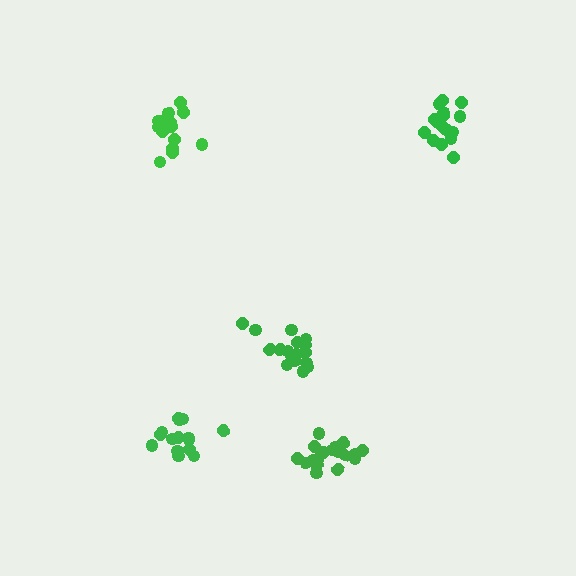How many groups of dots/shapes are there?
There are 5 groups.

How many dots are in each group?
Group 1: 15 dots, Group 2: 15 dots, Group 3: 18 dots, Group 4: 16 dots, Group 5: 19 dots (83 total).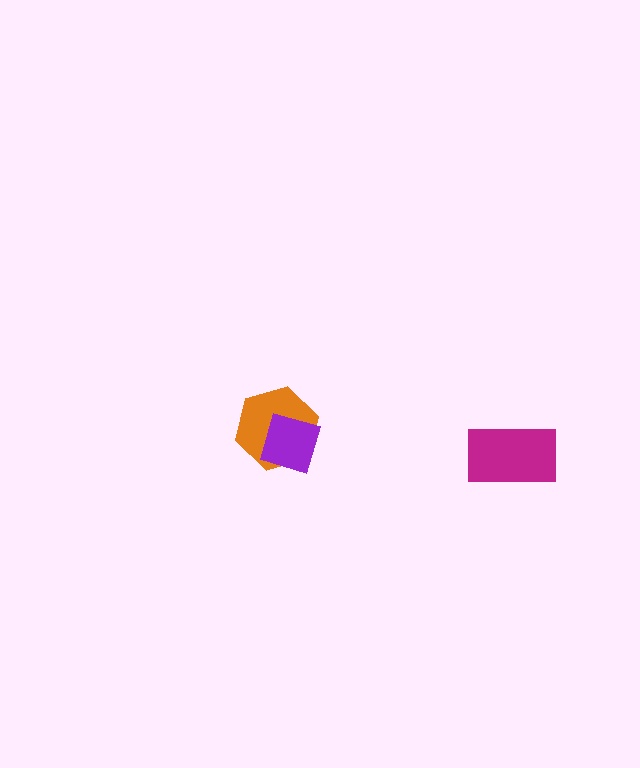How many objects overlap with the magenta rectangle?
0 objects overlap with the magenta rectangle.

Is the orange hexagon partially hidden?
Yes, it is partially covered by another shape.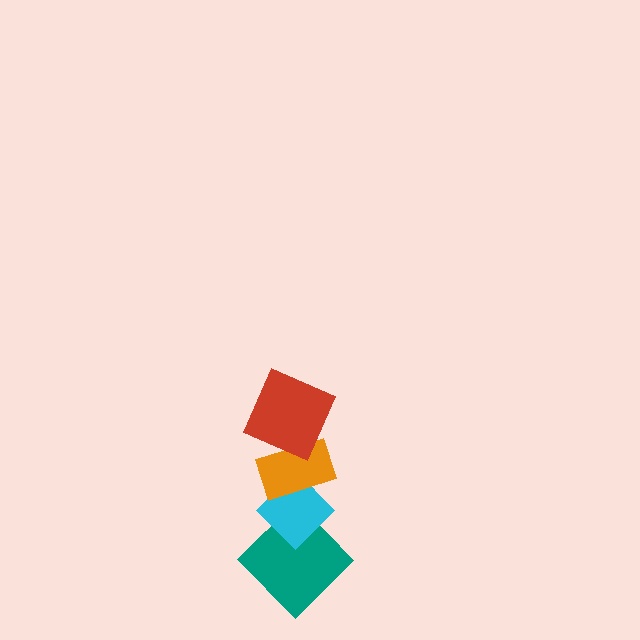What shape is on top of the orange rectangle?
The red square is on top of the orange rectangle.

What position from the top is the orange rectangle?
The orange rectangle is 2nd from the top.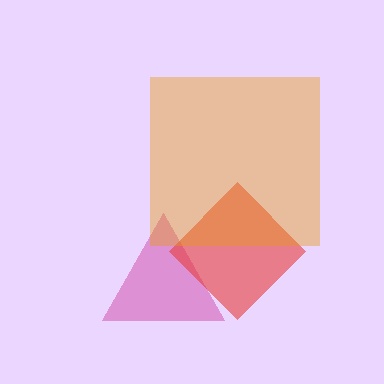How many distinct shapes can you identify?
There are 3 distinct shapes: a magenta triangle, a red diamond, an orange square.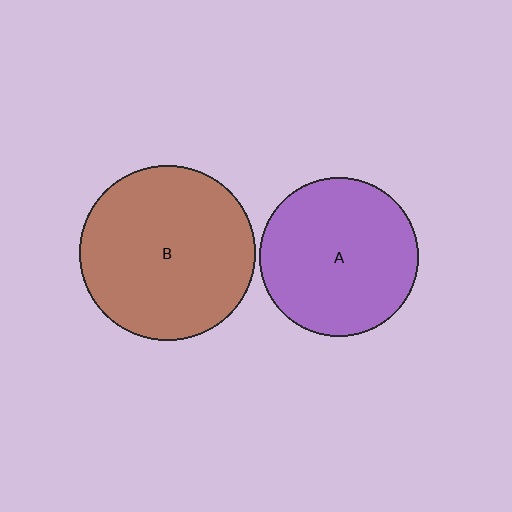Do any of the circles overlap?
No, none of the circles overlap.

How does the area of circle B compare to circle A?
Approximately 1.2 times.